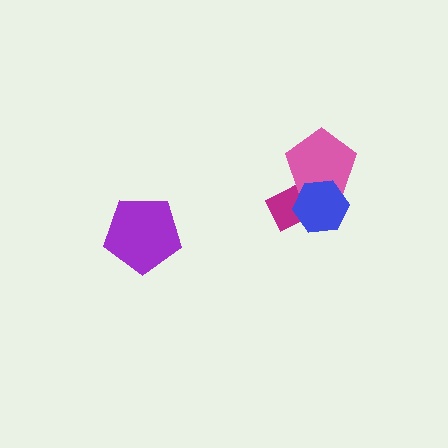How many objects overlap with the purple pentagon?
0 objects overlap with the purple pentagon.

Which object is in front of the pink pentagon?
The blue hexagon is in front of the pink pentagon.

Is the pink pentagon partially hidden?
Yes, it is partially covered by another shape.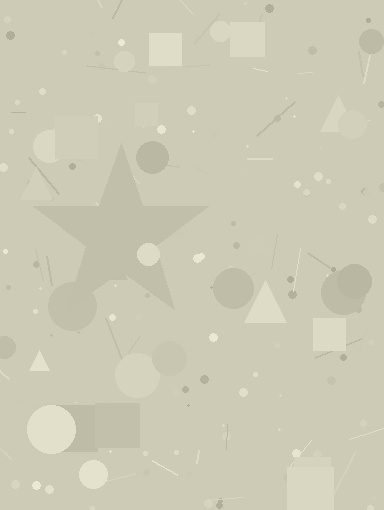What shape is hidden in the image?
A star is hidden in the image.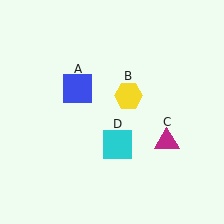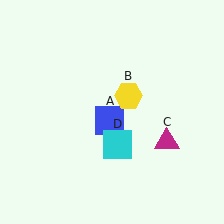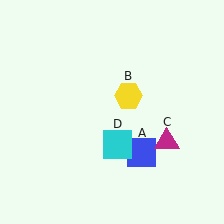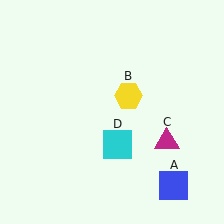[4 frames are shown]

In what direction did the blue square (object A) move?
The blue square (object A) moved down and to the right.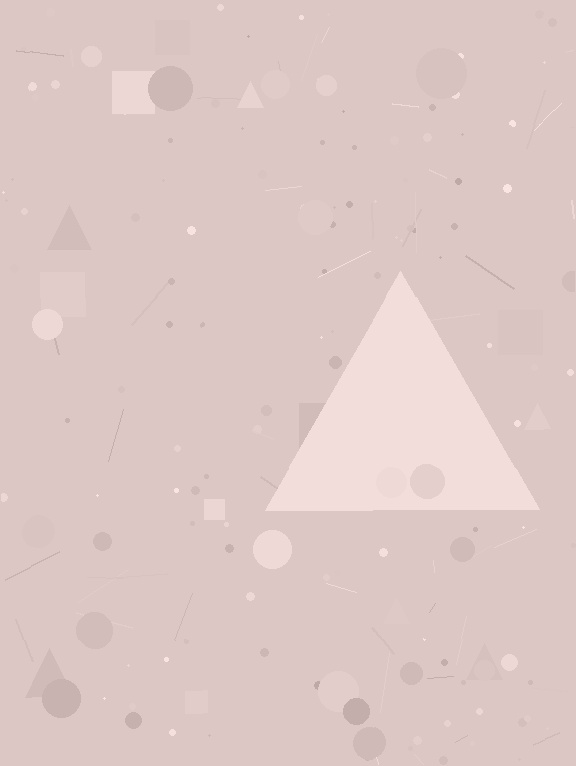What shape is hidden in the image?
A triangle is hidden in the image.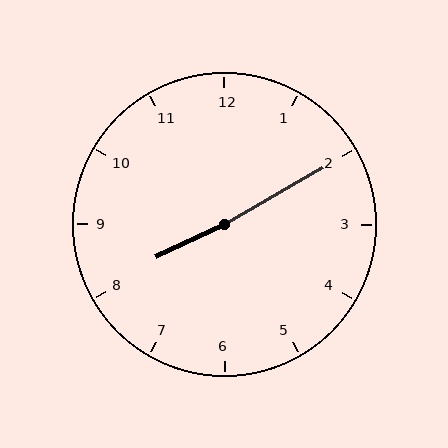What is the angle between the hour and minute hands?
Approximately 175 degrees.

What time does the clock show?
8:10.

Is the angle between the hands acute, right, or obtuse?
It is obtuse.